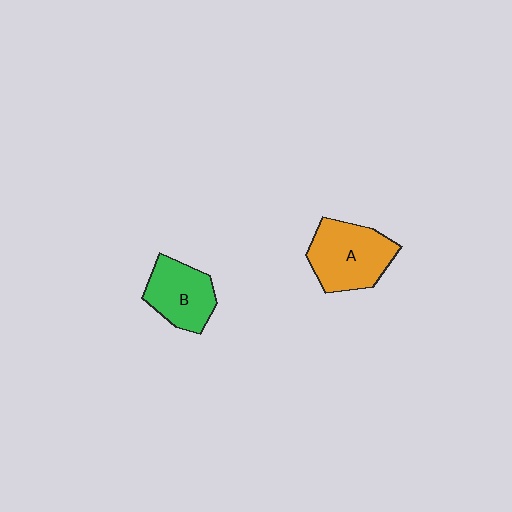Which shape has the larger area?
Shape A (orange).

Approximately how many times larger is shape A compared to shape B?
Approximately 1.3 times.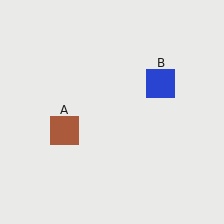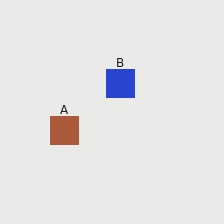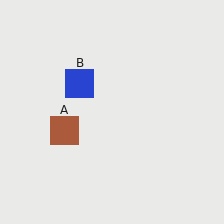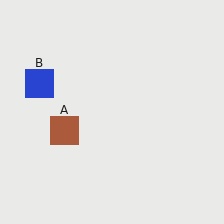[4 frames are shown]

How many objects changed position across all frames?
1 object changed position: blue square (object B).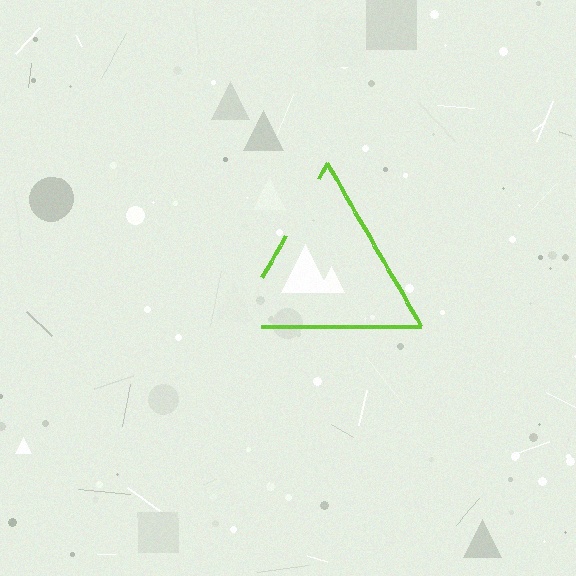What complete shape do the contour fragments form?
The contour fragments form a triangle.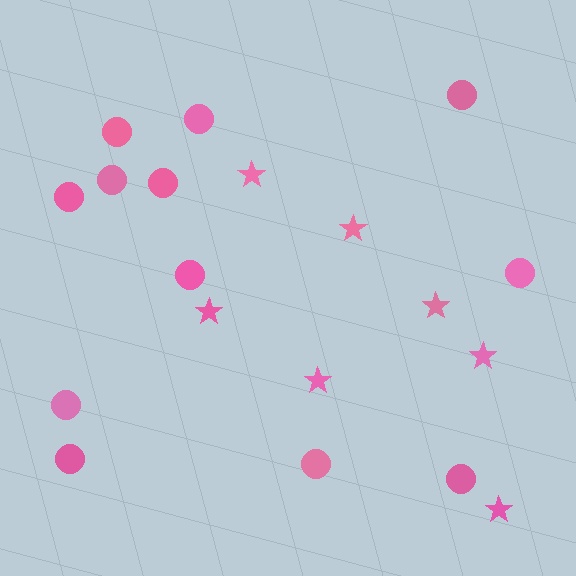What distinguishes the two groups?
There are 2 groups: one group of stars (7) and one group of circles (12).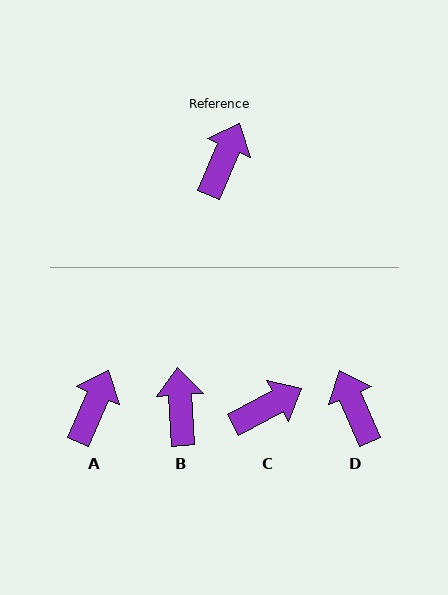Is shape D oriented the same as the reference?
No, it is off by about 47 degrees.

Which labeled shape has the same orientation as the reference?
A.